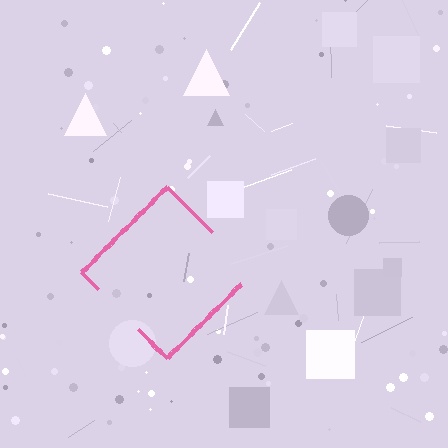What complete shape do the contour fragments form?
The contour fragments form a diamond.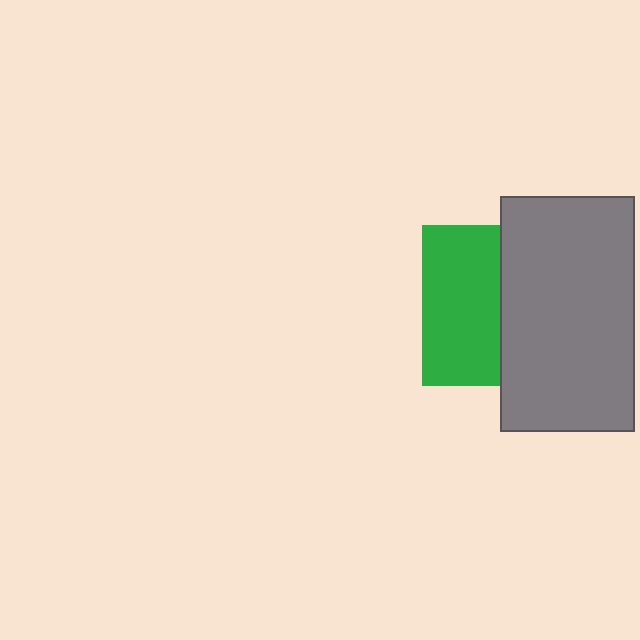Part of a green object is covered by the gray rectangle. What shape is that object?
It is a square.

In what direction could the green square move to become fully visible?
The green square could move left. That would shift it out from behind the gray rectangle entirely.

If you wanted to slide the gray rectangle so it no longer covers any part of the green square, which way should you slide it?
Slide it right — that is the most direct way to separate the two shapes.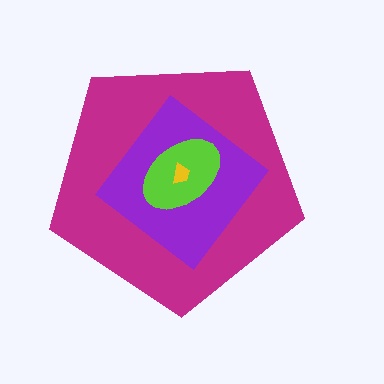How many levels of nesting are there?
4.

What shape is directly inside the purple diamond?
The lime ellipse.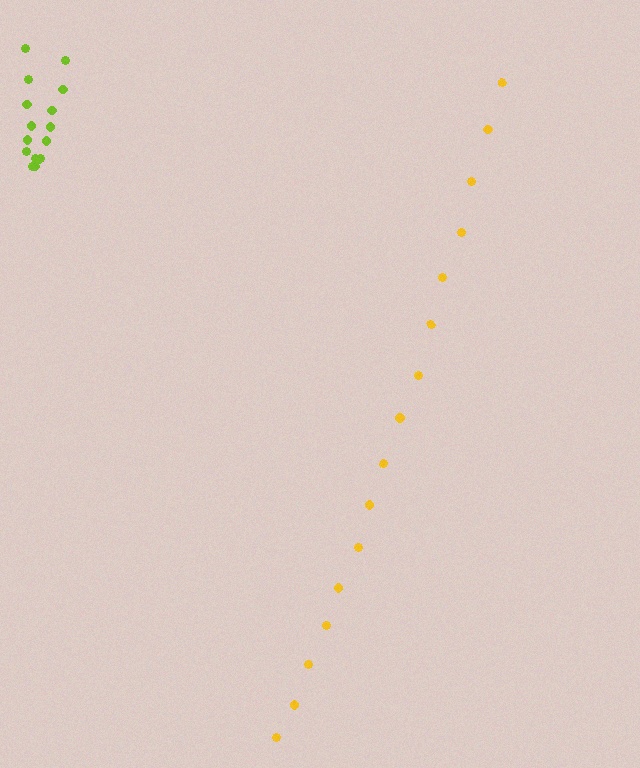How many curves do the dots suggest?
There are 2 distinct paths.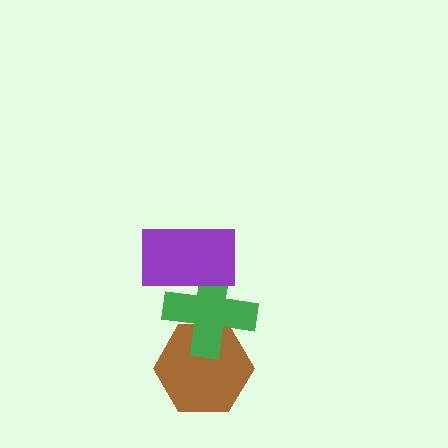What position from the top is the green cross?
The green cross is 2nd from the top.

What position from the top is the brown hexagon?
The brown hexagon is 3rd from the top.